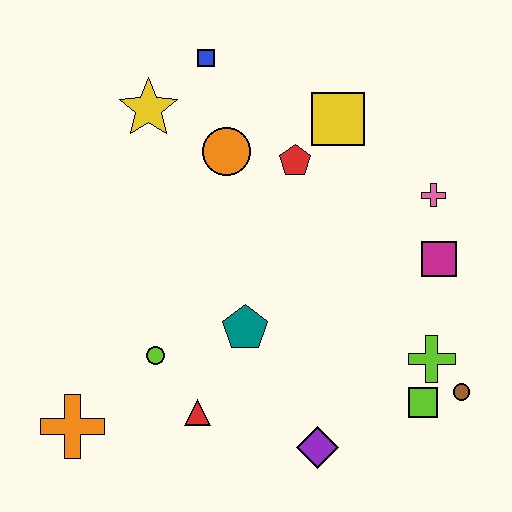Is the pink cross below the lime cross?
No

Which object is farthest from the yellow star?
The brown circle is farthest from the yellow star.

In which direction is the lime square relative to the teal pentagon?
The lime square is to the right of the teal pentagon.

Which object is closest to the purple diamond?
The lime square is closest to the purple diamond.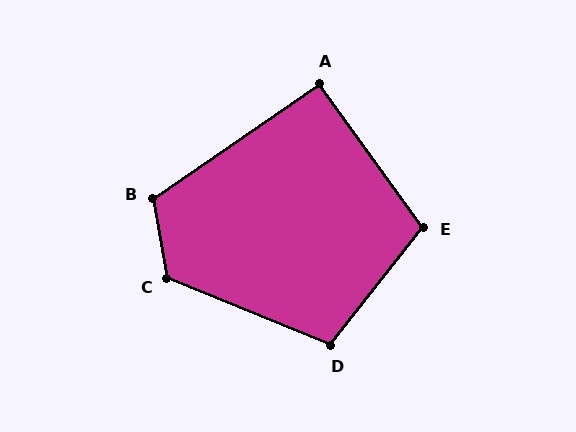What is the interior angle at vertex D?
Approximately 106 degrees (obtuse).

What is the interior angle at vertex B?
Approximately 115 degrees (obtuse).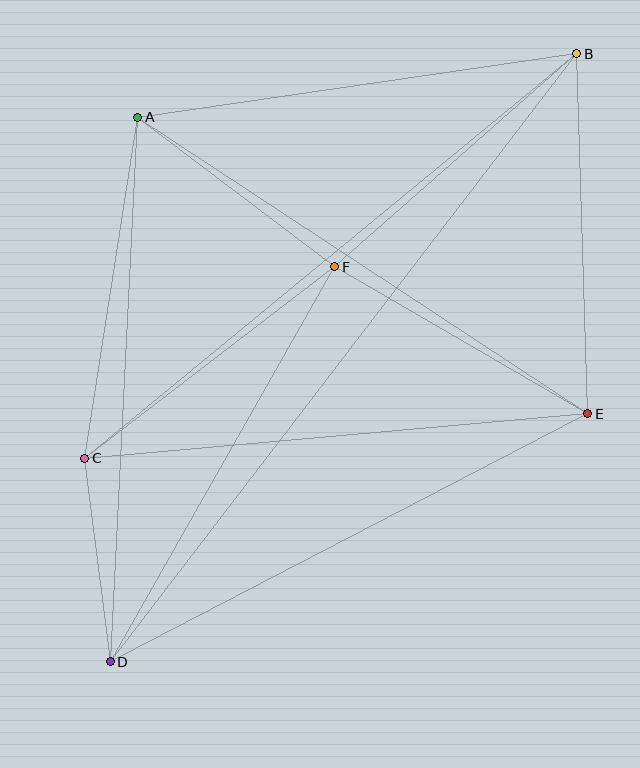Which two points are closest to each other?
Points C and D are closest to each other.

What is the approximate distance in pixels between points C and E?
The distance between C and E is approximately 505 pixels.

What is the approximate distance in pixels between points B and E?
The distance between B and E is approximately 360 pixels.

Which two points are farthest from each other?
Points B and D are farthest from each other.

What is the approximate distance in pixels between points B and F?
The distance between B and F is approximately 322 pixels.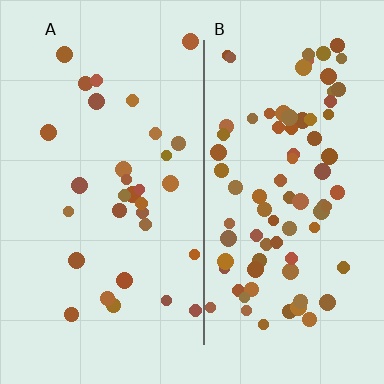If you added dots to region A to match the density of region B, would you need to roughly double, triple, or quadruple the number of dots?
Approximately triple.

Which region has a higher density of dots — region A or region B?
B (the right).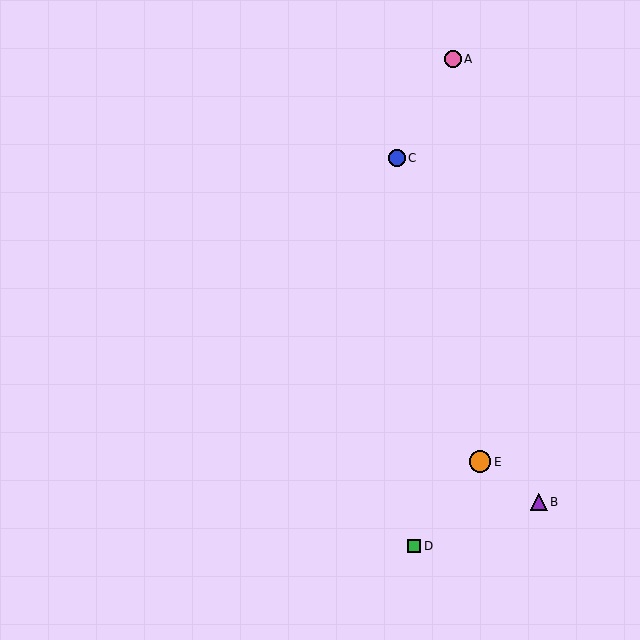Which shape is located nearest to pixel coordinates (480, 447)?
The orange circle (labeled E) at (480, 462) is nearest to that location.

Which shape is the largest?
The orange circle (labeled E) is the largest.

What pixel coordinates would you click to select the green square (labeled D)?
Click at (414, 546) to select the green square D.